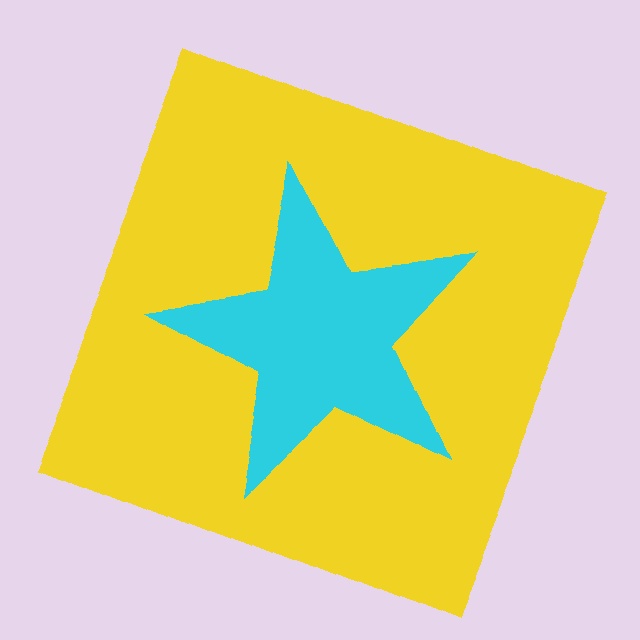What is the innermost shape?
The cyan star.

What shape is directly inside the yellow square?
The cyan star.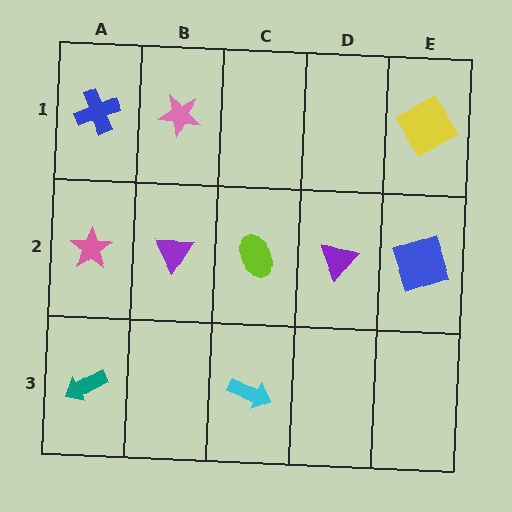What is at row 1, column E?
A yellow diamond.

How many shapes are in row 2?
5 shapes.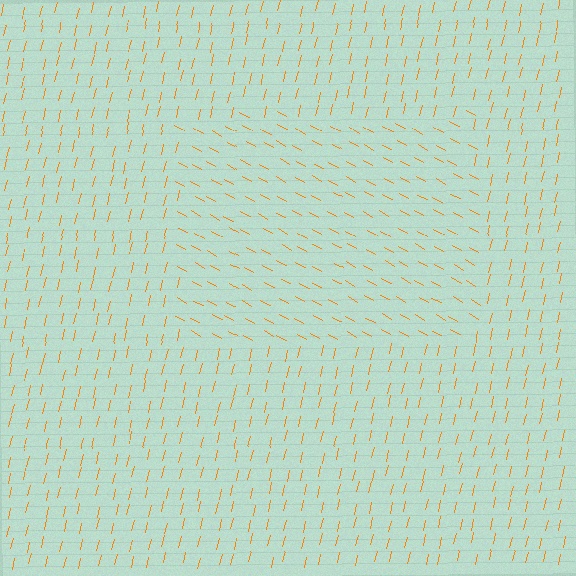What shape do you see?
I see a rectangle.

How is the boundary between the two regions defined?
The boundary is defined purely by a change in line orientation (approximately 74 degrees difference). All lines are the same color and thickness.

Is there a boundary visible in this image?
Yes, there is a texture boundary formed by a change in line orientation.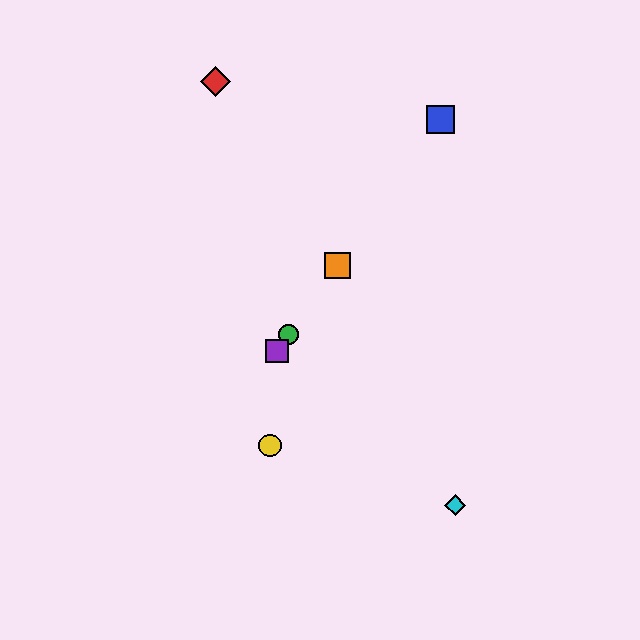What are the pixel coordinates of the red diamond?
The red diamond is at (215, 82).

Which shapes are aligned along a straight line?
The blue square, the green circle, the purple square, the orange square are aligned along a straight line.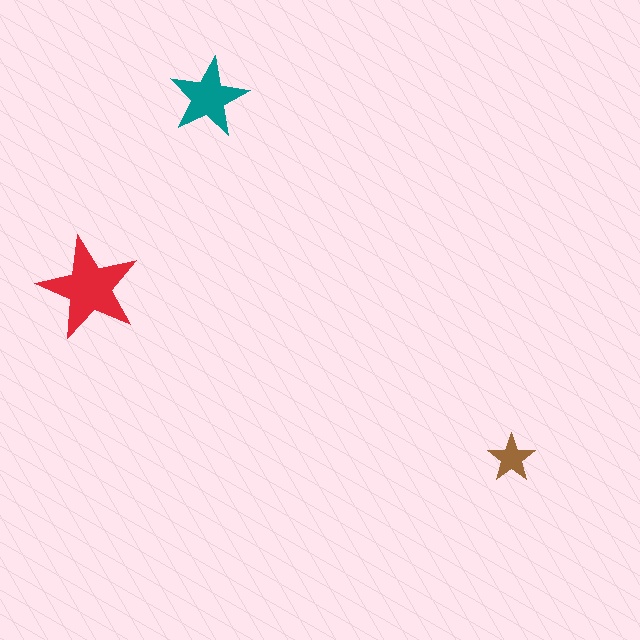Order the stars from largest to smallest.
the red one, the teal one, the brown one.